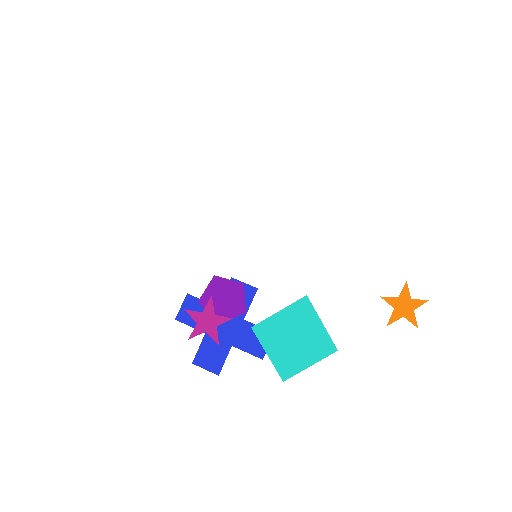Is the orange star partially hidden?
No, no other shape covers it.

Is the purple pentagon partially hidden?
Yes, it is partially covered by another shape.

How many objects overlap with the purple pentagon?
2 objects overlap with the purple pentagon.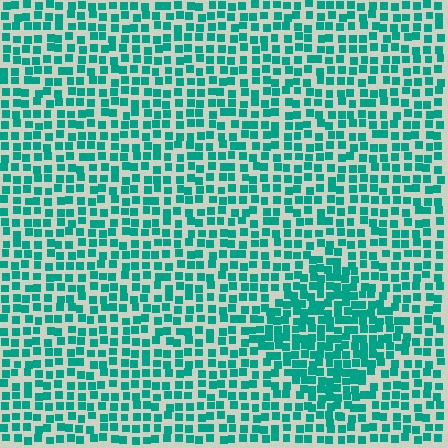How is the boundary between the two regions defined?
The boundary is defined by a change in element density (approximately 1.6x ratio). All elements are the same color, size, and shape.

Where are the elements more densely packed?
The elements are more densely packed inside the diamond boundary.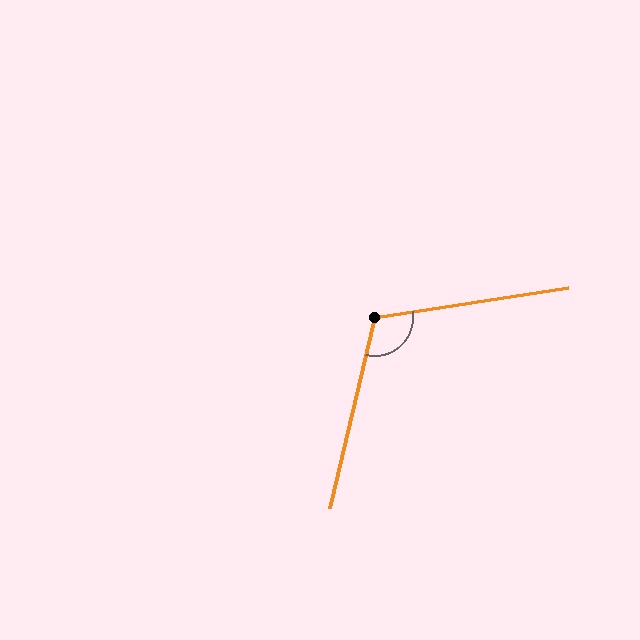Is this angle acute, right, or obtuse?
It is obtuse.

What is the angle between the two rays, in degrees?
Approximately 112 degrees.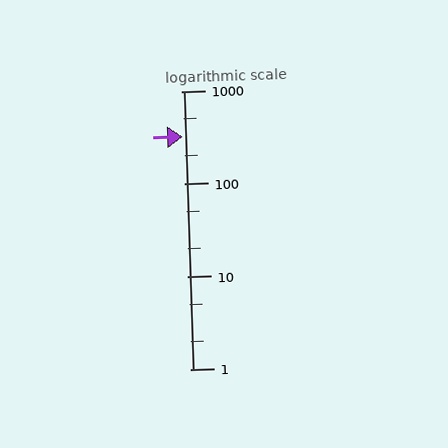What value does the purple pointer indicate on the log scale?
The pointer indicates approximately 320.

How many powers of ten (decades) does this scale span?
The scale spans 3 decades, from 1 to 1000.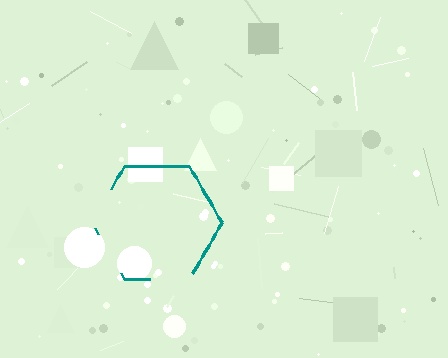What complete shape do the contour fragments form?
The contour fragments form a hexagon.